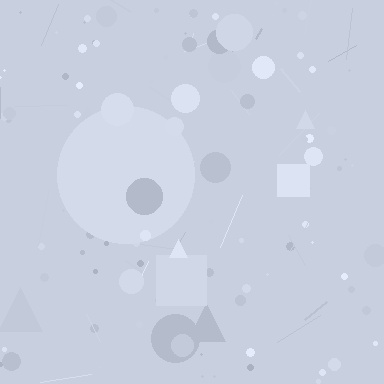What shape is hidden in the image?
A circle is hidden in the image.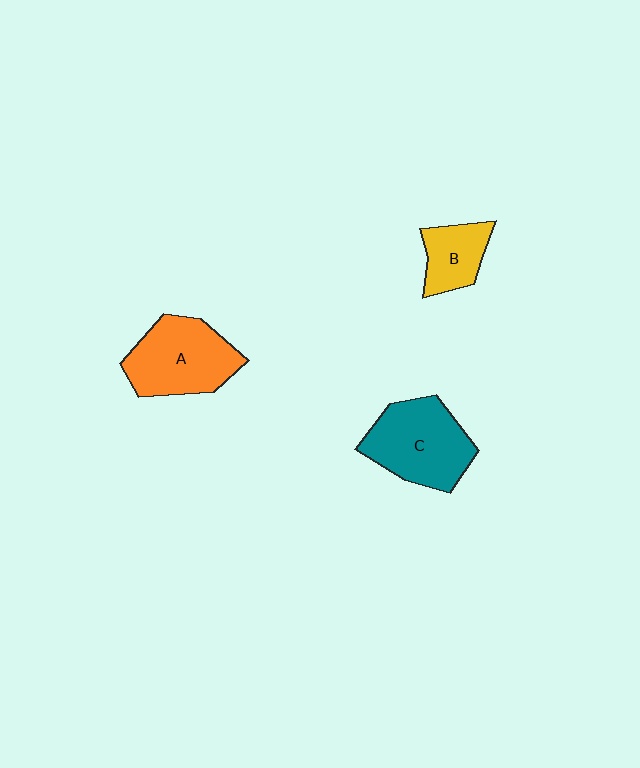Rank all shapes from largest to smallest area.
From largest to smallest: C (teal), A (orange), B (yellow).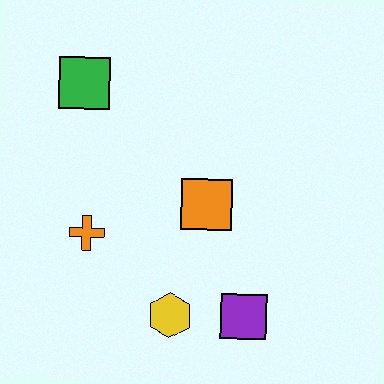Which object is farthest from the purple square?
The green square is farthest from the purple square.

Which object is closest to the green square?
The orange cross is closest to the green square.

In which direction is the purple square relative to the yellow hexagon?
The purple square is to the right of the yellow hexagon.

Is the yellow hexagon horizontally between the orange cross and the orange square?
Yes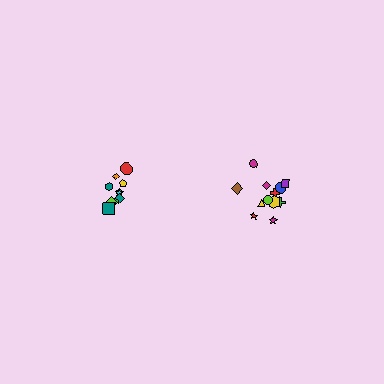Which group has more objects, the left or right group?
The right group.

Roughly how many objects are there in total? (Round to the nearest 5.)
Roughly 20 objects in total.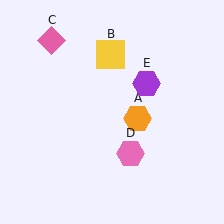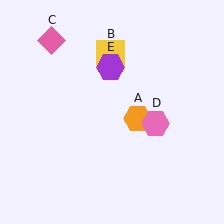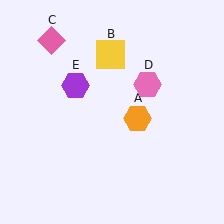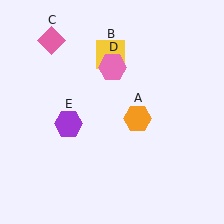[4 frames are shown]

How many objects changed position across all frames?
2 objects changed position: pink hexagon (object D), purple hexagon (object E).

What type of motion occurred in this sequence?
The pink hexagon (object D), purple hexagon (object E) rotated counterclockwise around the center of the scene.